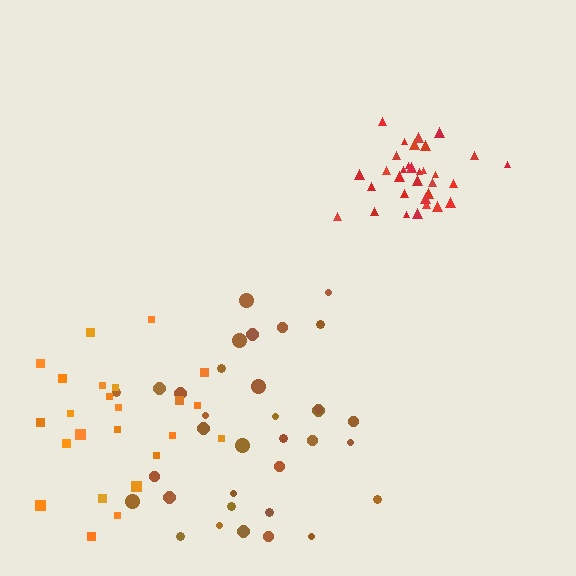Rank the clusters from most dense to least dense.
red, brown, orange.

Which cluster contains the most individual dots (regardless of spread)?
Brown (34).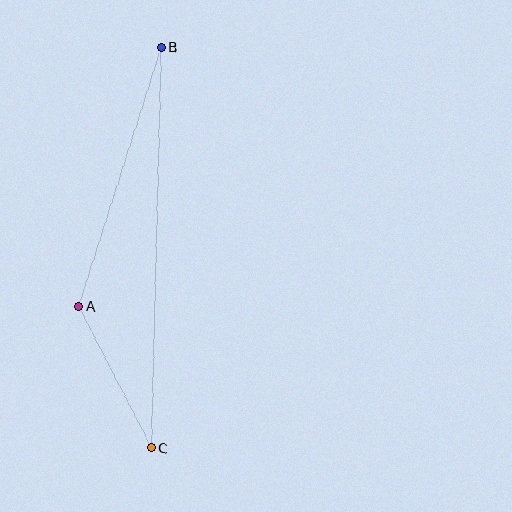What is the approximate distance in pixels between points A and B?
The distance between A and B is approximately 272 pixels.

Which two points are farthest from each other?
Points B and C are farthest from each other.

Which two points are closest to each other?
Points A and C are closest to each other.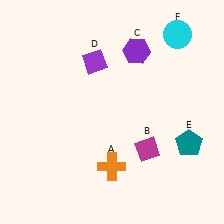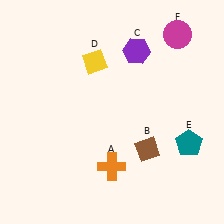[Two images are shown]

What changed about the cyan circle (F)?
In Image 1, F is cyan. In Image 2, it changed to magenta.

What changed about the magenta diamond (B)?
In Image 1, B is magenta. In Image 2, it changed to brown.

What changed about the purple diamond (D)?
In Image 1, D is purple. In Image 2, it changed to yellow.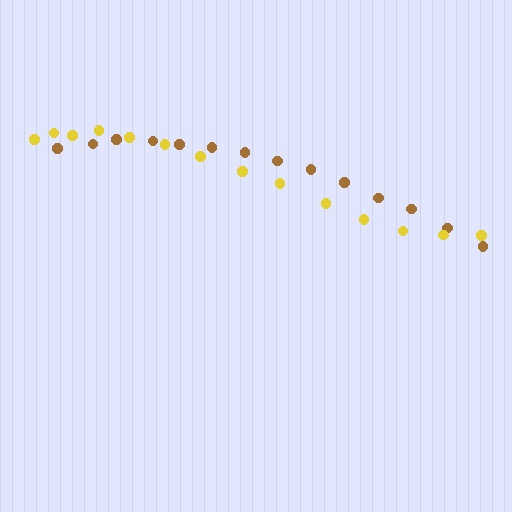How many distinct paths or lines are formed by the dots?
There are 2 distinct paths.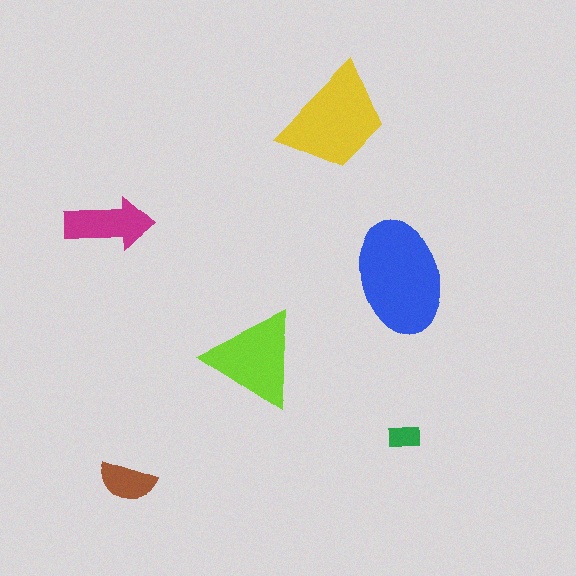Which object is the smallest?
The green rectangle.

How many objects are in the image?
There are 6 objects in the image.